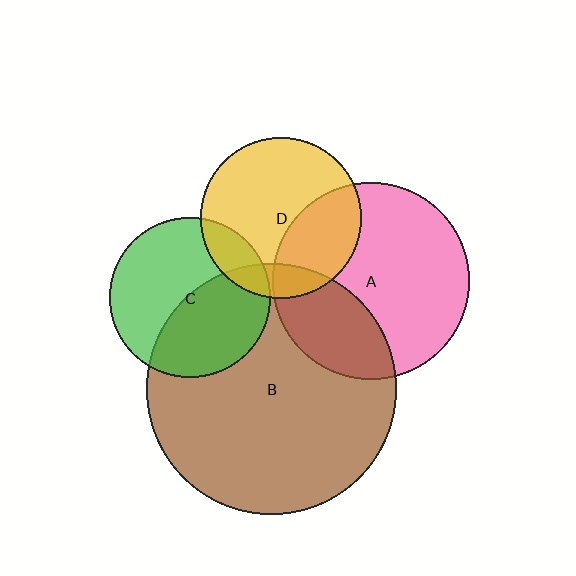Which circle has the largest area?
Circle B (brown).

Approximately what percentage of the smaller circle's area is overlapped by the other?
Approximately 35%.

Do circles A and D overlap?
Yes.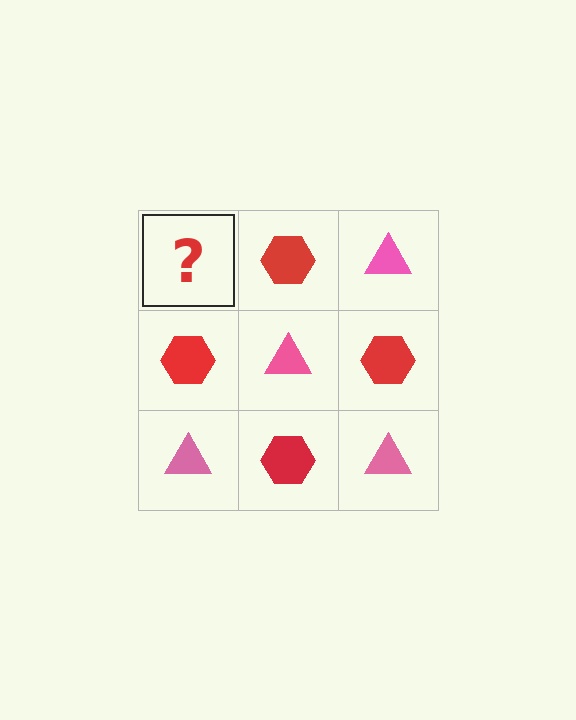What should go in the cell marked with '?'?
The missing cell should contain a pink triangle.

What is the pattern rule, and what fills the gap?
The rule is that it alternates pink triangle and red hexagon in a checkerboard pattern. The gap should be filled with a pink triangle.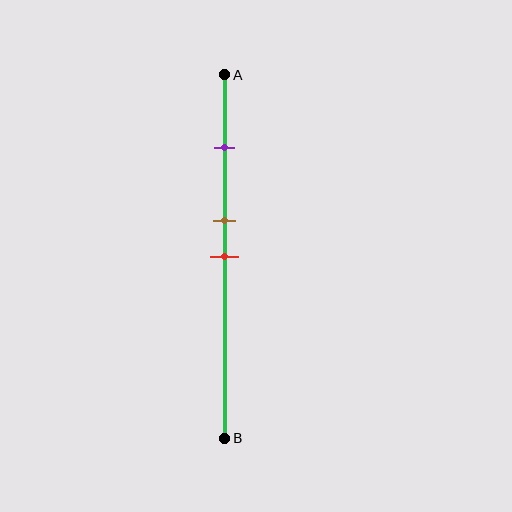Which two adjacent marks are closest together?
The brown and red marks are the closest adjacent pair.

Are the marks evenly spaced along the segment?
No, the marks are not evenly spaced.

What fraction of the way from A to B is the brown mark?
The brown mark is approximately 40% (0.4) of the way from A to B.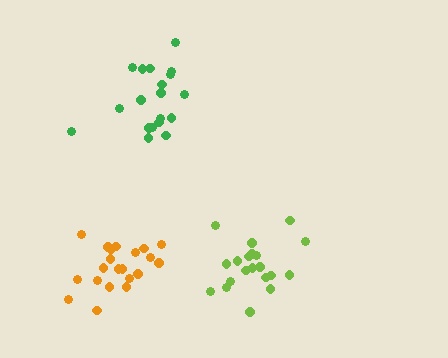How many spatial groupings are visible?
There are 3 spatial groupings.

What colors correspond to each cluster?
The clusters are colored: lime, orange, green.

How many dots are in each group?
Group 1: 20 dots, Group 2: 21 dots, Group 3: 19 dots (60 total).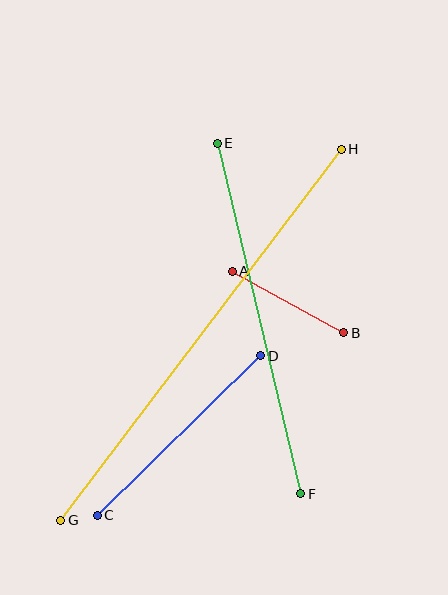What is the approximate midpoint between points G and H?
The midpoint is at approximately (201, 335) pixels.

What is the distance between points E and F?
The distance is approximately 361 pixels.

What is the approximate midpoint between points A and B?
The midpoint is at approximately (288, 302) pixels.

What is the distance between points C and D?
The distance is approximately 228 pixels.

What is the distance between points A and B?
The distance is approximately 127 pixels.